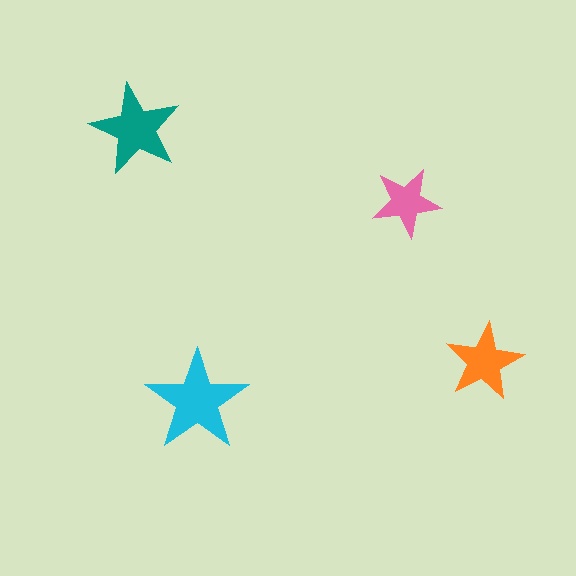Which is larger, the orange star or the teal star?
The teal one.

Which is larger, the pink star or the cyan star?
The cyan one.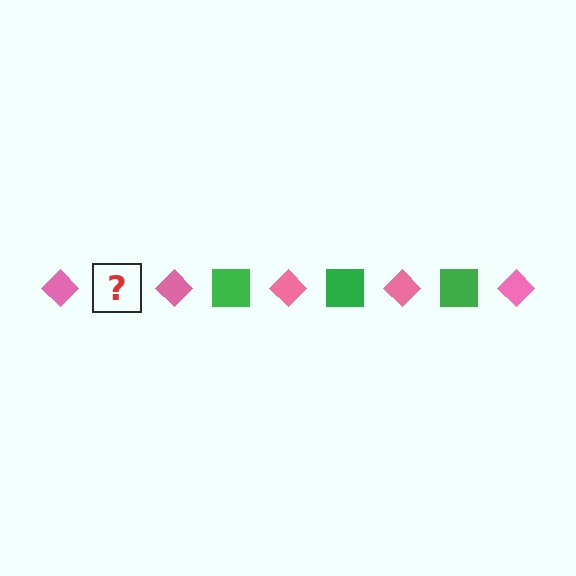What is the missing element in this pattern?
The missing element is a green square.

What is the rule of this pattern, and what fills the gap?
The rule is that the pattern alternates between pink diamond and green square. The gap should be filled with a green square.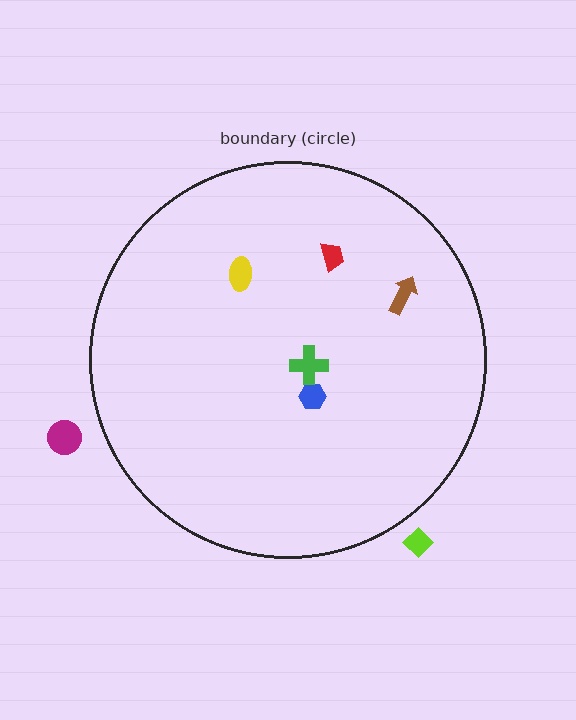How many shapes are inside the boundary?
5 inside, 2 outside.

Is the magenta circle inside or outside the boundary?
Outside.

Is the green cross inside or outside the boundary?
Inside.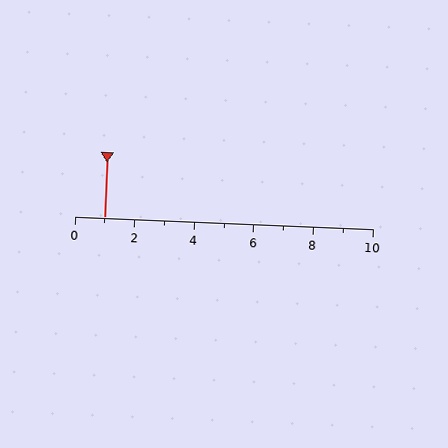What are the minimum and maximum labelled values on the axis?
The axis runs from 0 to 10.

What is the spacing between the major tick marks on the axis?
The major ticks are spaced 2 apart.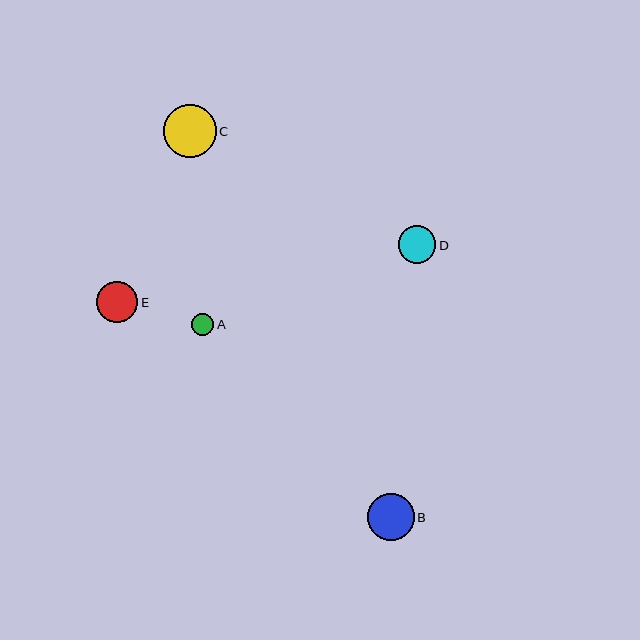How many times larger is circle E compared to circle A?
Circle E is approximately 1.8 times the size of circle A.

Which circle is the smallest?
Circle A is the smallest with a size of approximately 22 pixels.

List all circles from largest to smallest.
From largest to smallest: C, B, E, D, A.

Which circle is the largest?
Circle C is the largest with a size of approximately 53 pixels.